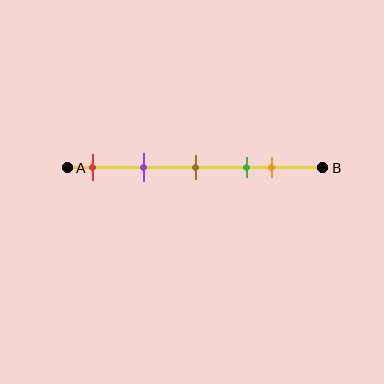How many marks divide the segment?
There are 5 marks dividing the segment.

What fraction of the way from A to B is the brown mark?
The brown mark is approximately 50% (0.5) of the way from A to B.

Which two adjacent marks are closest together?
The green and orange marks are the closest adjacent pair.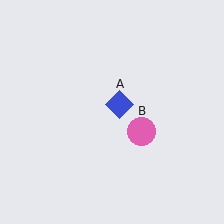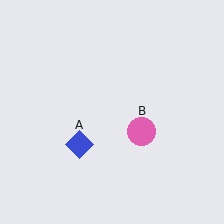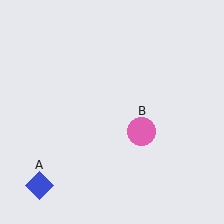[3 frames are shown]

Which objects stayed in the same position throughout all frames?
Pink circle (object B) remained stationary.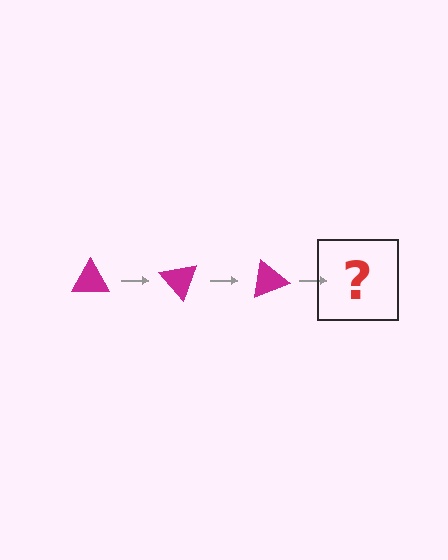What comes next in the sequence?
The next element should be a magenta triangle rotated 150 degrees.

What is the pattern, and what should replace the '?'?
The pattern is that the triangle rotates 50 degrees each step. The '?' should be a magenta triangle rotated 150 degrees.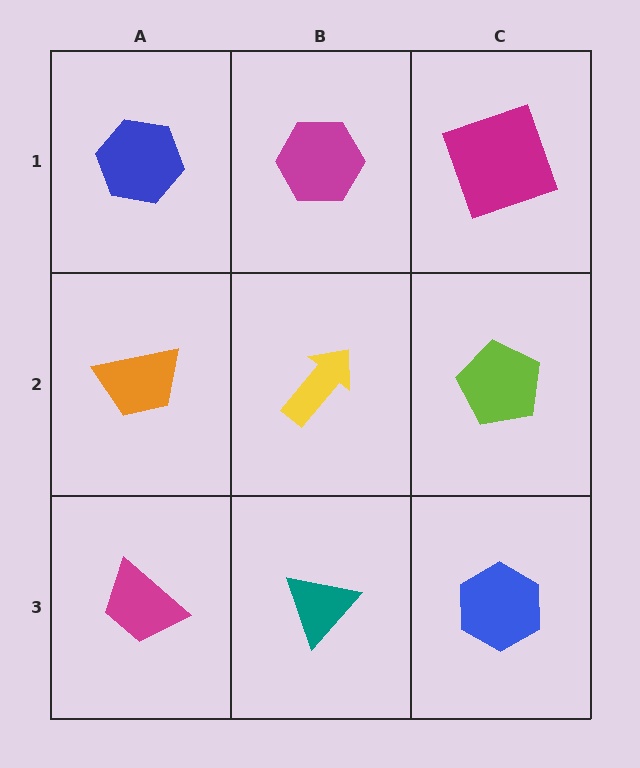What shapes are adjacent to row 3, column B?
A yellow arrow (row 2, column B), a magenta trapezoid (row 3, column A), a blue hexagon (row 3, column C).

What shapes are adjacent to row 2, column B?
A magenta hexagon (row 1, column B), a teal triangle (row 3, column B), an orange trapezoid (row 2, column A), a lime pentagon (row 2, column C).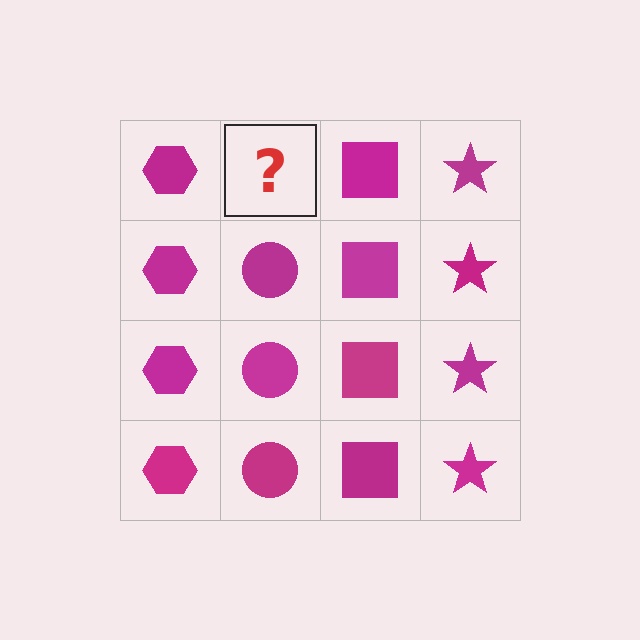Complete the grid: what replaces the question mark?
The question mark should be replaced with a magenta circle.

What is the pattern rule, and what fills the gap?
The rule is that each column has a consistent shape. The gap should be filled with a magenta circle.